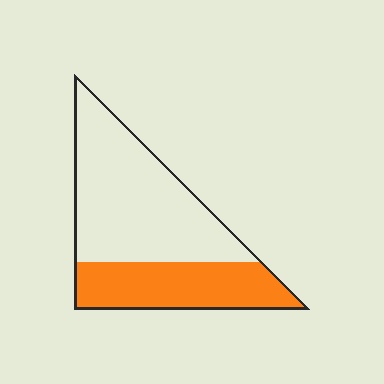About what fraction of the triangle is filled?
About three eighths (3/8).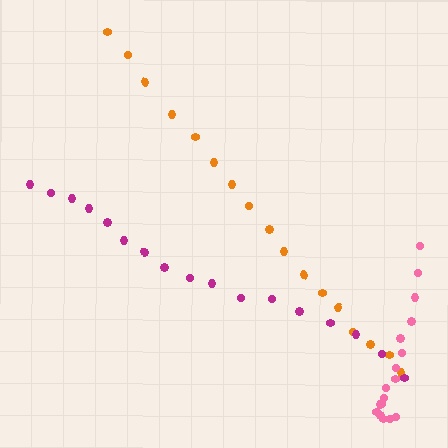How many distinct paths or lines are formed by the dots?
There are 3 distinct paths.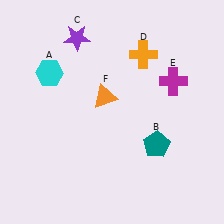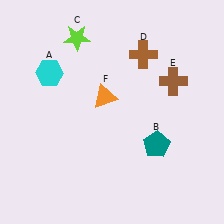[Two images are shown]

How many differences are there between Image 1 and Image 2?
There are 3 differences between the two images.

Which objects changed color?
C changed from purple to lime. D changed from orange to brown. E changed from magenta to brown.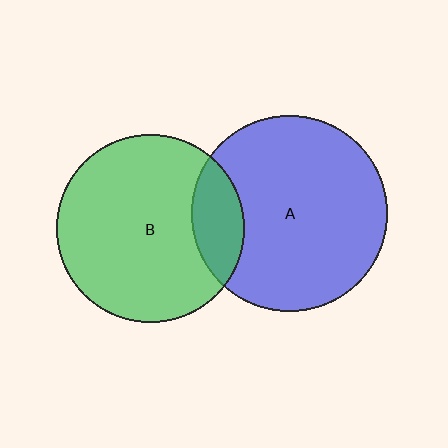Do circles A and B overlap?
Yes.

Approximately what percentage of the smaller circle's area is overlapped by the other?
Approximately 15%.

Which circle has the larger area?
Circle A (blue).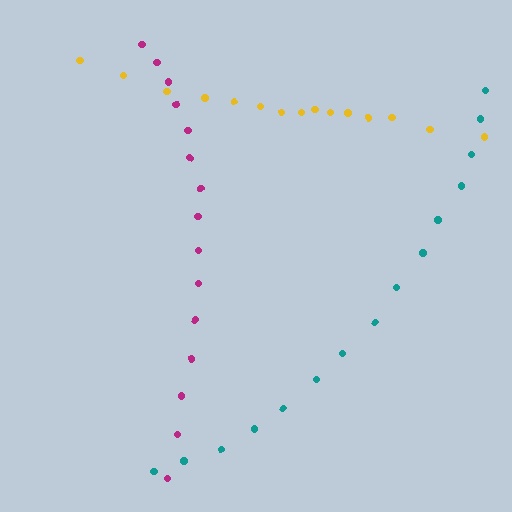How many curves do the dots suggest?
There are 3 distinct paths.